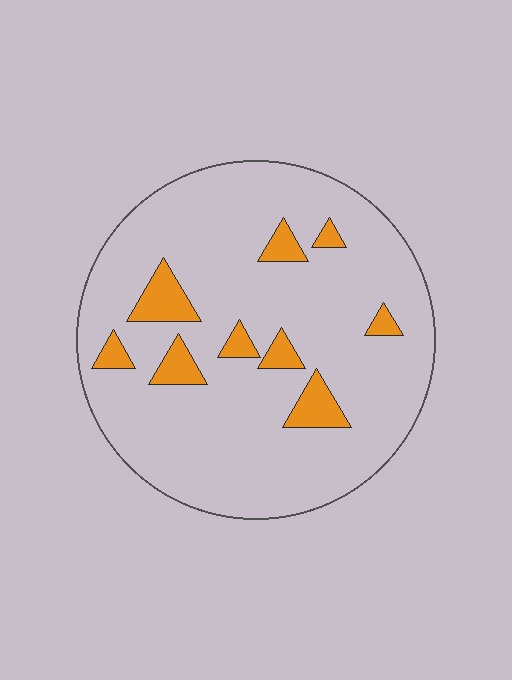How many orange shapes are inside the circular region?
9.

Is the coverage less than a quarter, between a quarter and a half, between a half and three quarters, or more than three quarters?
Less than a quarter.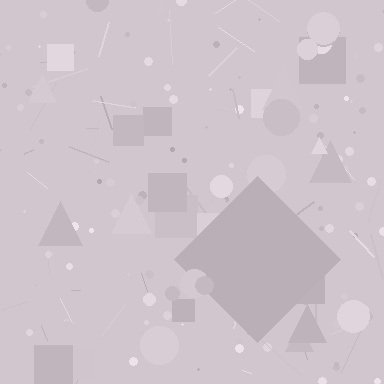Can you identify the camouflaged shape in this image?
The camouflaged shape is a diamond.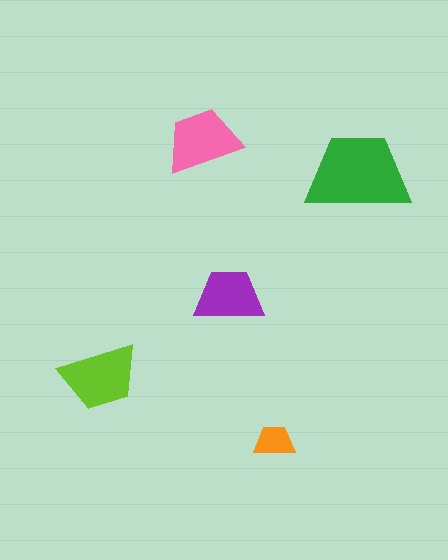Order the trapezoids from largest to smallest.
the green one, the lime one, the pink one, the purple one, the orange one.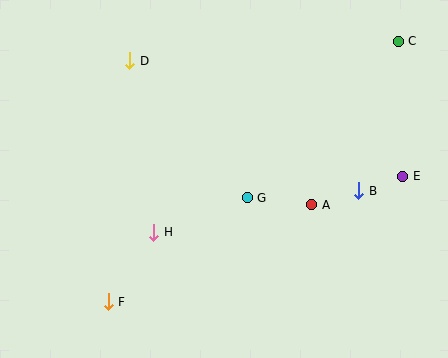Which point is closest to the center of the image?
Point G at (247, 198) is closest to the center.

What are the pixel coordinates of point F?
Point F is at (108, 302).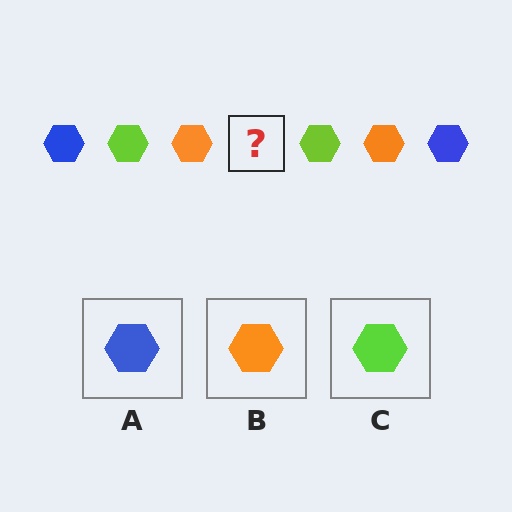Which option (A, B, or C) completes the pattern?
A.